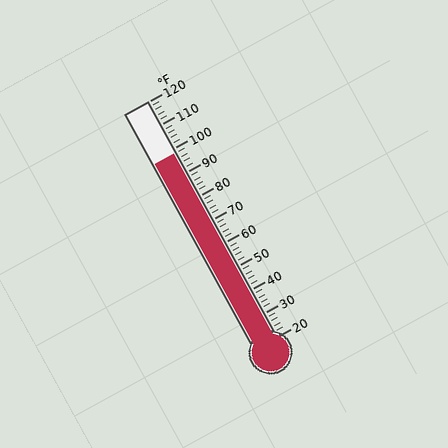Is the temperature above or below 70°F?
The temperature is above 70°F.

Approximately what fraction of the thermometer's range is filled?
The thermometer is filled to approximately 80% of its range.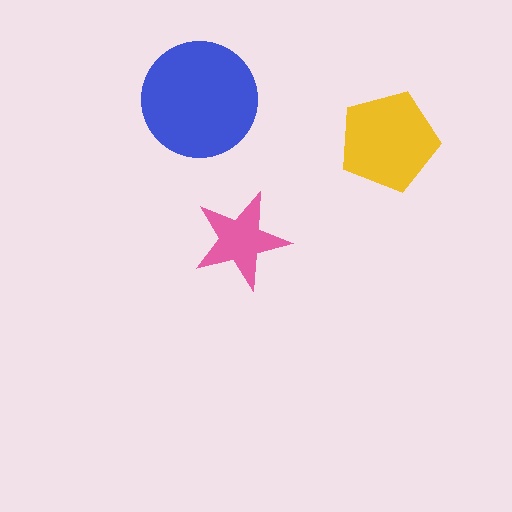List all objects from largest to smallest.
The blue circle, the yellow pentagon, the pink star.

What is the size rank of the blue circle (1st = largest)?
1st.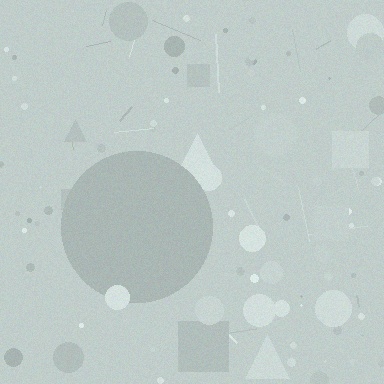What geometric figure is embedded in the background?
A circle is embedded in the background.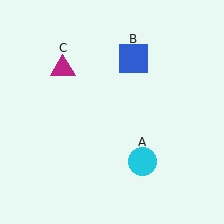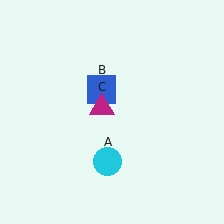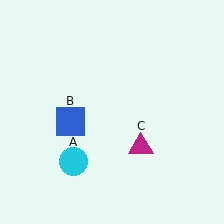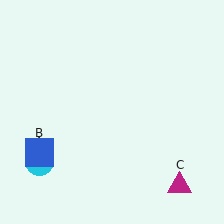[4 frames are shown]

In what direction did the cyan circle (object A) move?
The cyan circle (object A) moved left.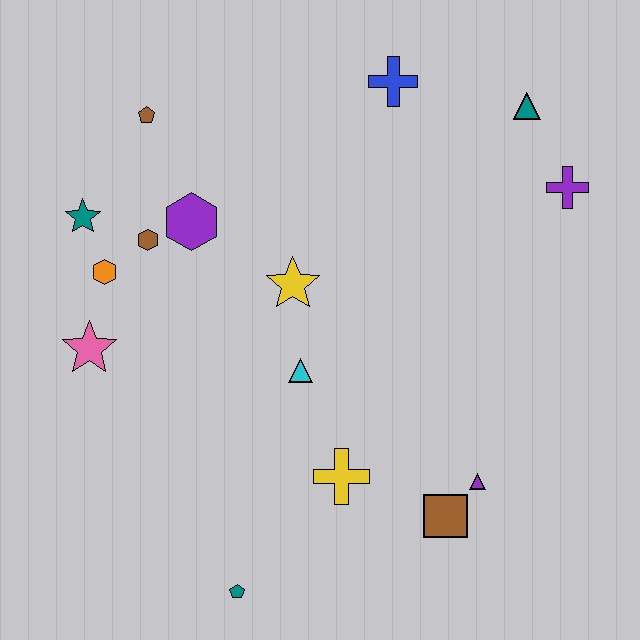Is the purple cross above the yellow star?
Yes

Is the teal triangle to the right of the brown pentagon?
Yes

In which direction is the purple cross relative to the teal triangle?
The purple cross is below the teal triangle.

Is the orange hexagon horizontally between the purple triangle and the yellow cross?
No